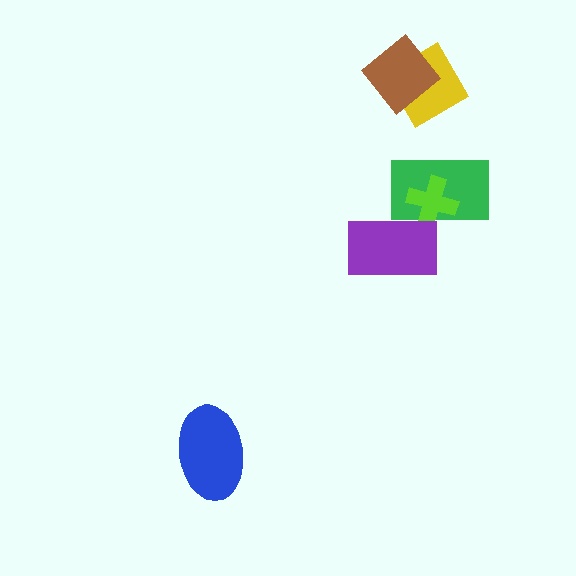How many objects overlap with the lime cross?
2 objects overlap with the lime cross.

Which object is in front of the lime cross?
The purple rectangle is in front of the lime cross.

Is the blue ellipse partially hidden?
No, no other shape covers it.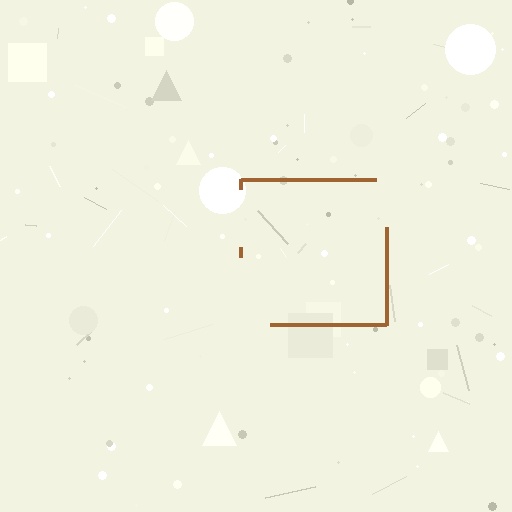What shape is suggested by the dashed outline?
The dashed outline suggests a square.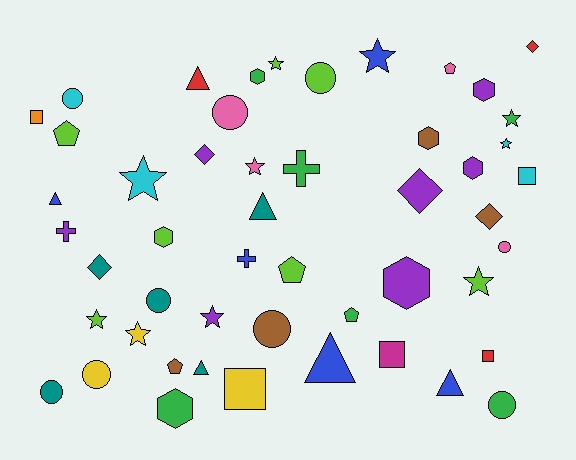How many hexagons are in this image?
There are 7 hexagons.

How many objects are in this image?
There are 50 objects.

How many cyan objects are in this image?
There are 4 cyan objects.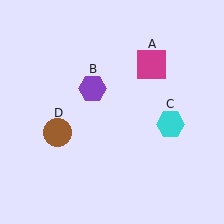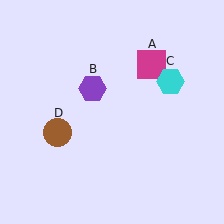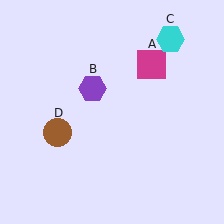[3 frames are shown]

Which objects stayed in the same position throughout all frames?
Magenta square (object A) and purple hexagon (object B) and brown circle (object D) remained stationary.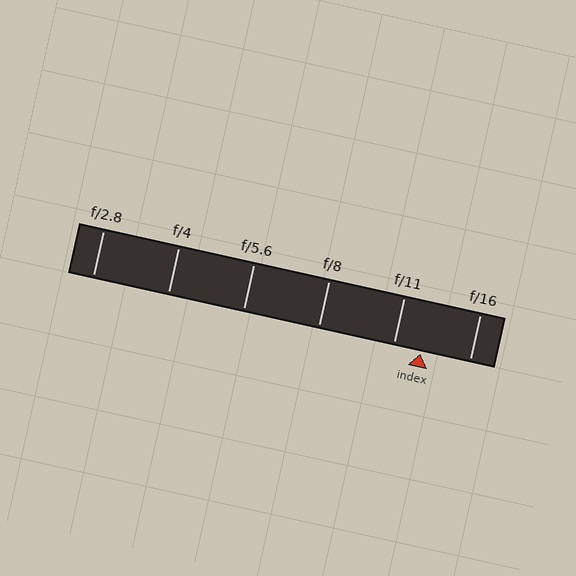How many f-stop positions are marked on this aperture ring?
There are 6 f-stop positions marked.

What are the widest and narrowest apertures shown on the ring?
The widest aperture shown is f/2.8 and the narrowest is f/16.